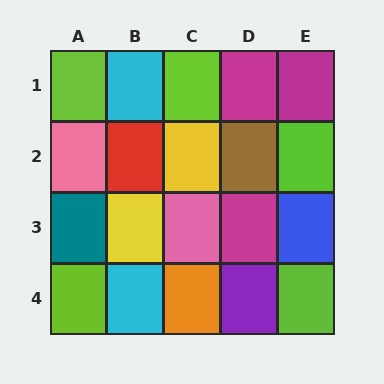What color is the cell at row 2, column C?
Yellow.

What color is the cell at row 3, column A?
Teal.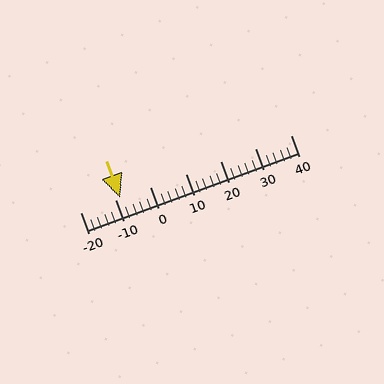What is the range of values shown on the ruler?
The ruler shows values from -20 to 40.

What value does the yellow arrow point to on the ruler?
The yellow arrow points to approximately -9.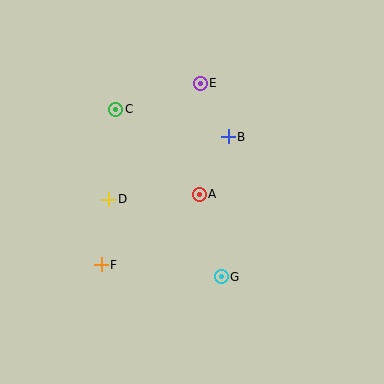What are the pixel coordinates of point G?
Point G is at (221, 277).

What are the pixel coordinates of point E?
Point E is at (200, 83).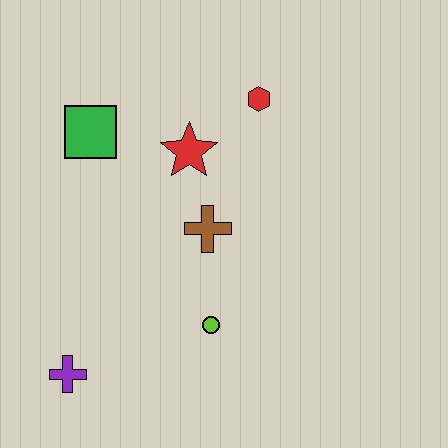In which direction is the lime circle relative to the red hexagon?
The lime circle is below the red hexagon.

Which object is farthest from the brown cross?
The purple cross is farthest from the brown cross.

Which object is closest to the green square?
The red star is closest to the green square.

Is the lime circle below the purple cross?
No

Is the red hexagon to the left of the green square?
No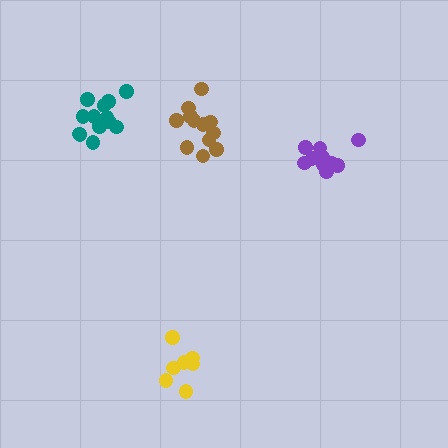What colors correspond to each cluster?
The clusters are colored: purple, brown, yellow, teal.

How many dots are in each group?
Group 1: 10 dots, Group 2: 12 dots, Group 3: 7 dots, Group 4: 13 dots (42 total).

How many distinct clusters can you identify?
There are 4 distinct clusters.